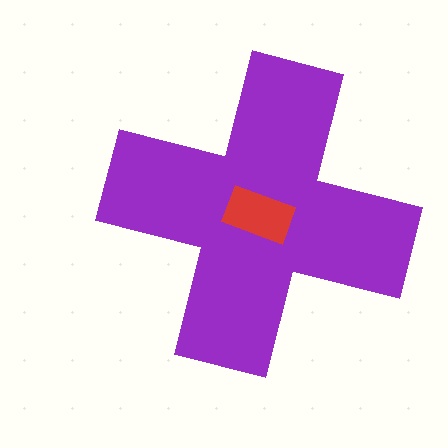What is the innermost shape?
The red rectangle.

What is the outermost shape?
The purple cross.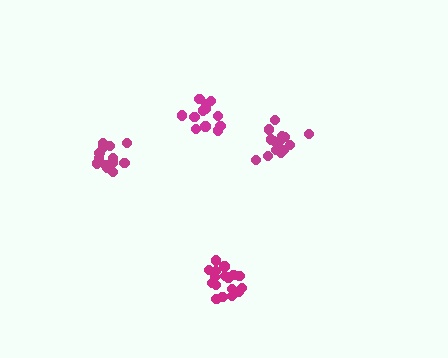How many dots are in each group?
Group 1: 12 dots, Group 2: 14 dots, Group 3: 16 dots, Group 4: 17 dots (59 total).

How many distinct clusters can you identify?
There are 4 distinct clusters.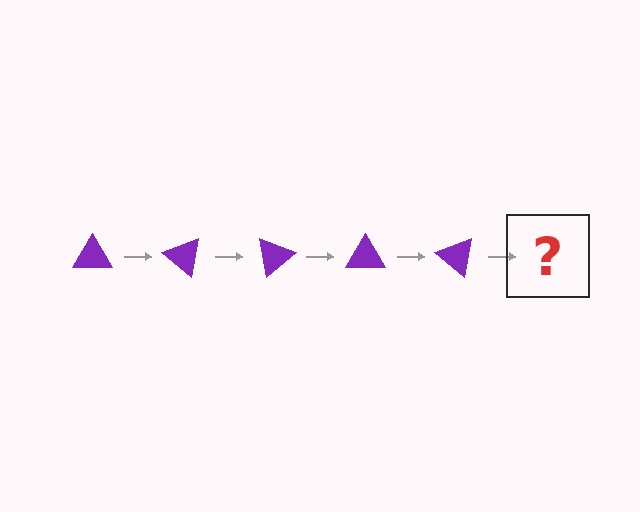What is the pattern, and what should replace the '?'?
The pattern is that the triangle rotates 40 degrees each step. The '?' should be a purple triangle rotated 200 degrees.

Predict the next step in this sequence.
The next step is a purple triangle rotated 200 degrees.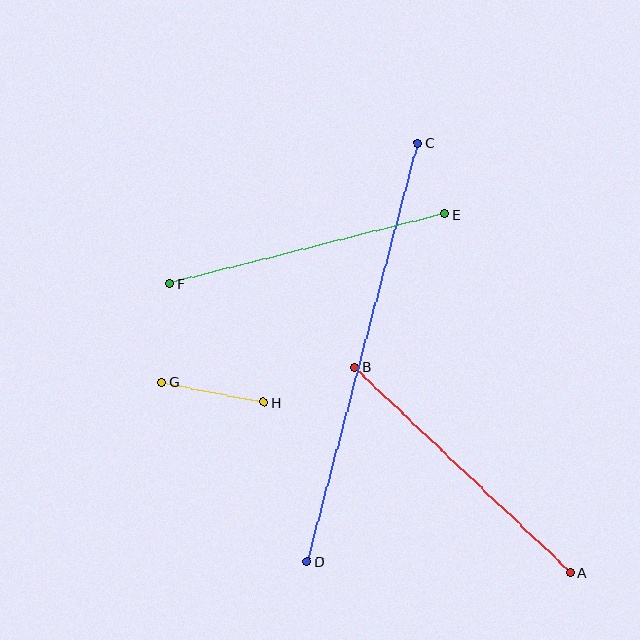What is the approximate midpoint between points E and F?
The midpoint is at approximately (307, 249) pixels.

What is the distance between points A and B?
The distance is approximately 298 pixels.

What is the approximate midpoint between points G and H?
The midpoint is at approximately (213, 392) pixels.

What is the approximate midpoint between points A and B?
The midpoint is at approximately (462, 470) pixels.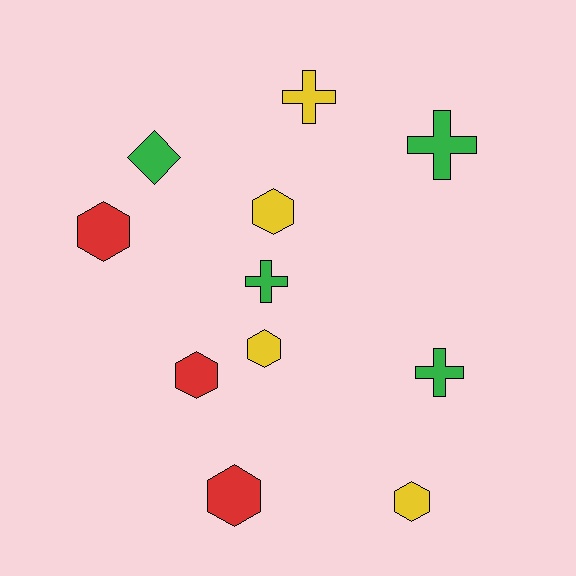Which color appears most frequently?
Green, with 4 objects.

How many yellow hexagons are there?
There are 3 yellow hexagons.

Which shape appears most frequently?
Hexagon, with 6 objects.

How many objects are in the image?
There are 11 objects.